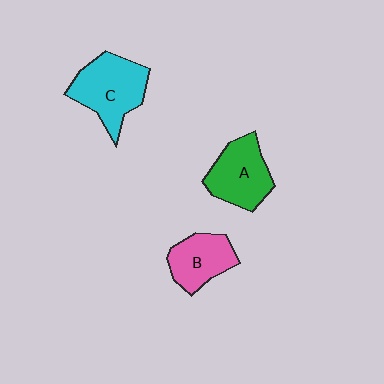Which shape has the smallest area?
Shape B (pink).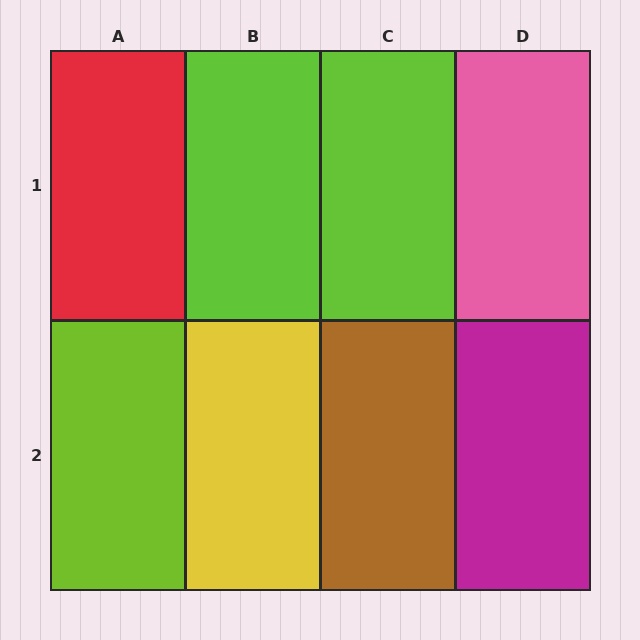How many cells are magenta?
1 cell is magenta.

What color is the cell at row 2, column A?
Lime.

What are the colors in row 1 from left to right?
Red, lime, lime, pink.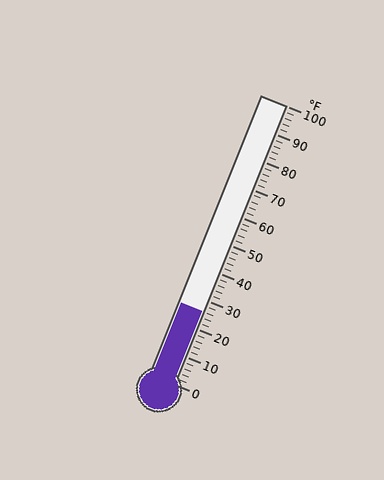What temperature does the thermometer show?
The thermometer shows approximately 26°F.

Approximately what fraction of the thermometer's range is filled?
The thermometer is filled to approximately 25% of its range.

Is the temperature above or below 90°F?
The temperature is below 90°F.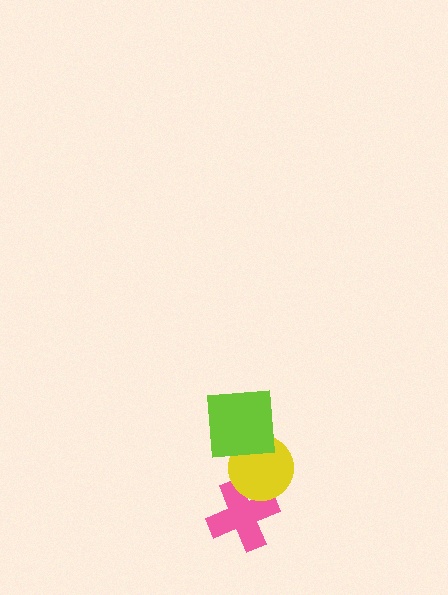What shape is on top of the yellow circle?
The lime square is on top of the yellow circle.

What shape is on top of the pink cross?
The yellow circle is on top of the pink cross.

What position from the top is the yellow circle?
The yellow circle is 2nd from the top.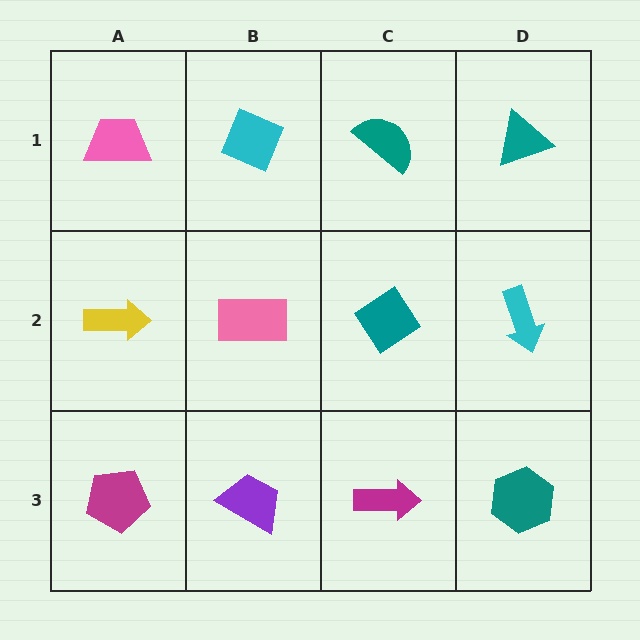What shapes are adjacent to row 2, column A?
A pink trapezoid (row 1, column A), a magenta pentagon (row 3, column A), a pink rectangle (row 2, column B).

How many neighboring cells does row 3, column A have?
2.